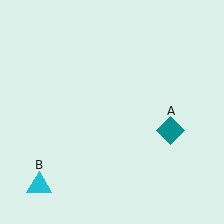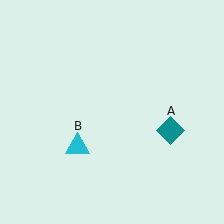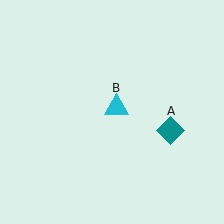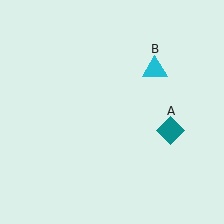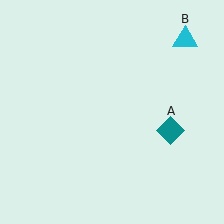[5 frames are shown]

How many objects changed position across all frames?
1 object changed position: cyan triangle (object B).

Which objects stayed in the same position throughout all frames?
Teal diamond (object A) remained stationary.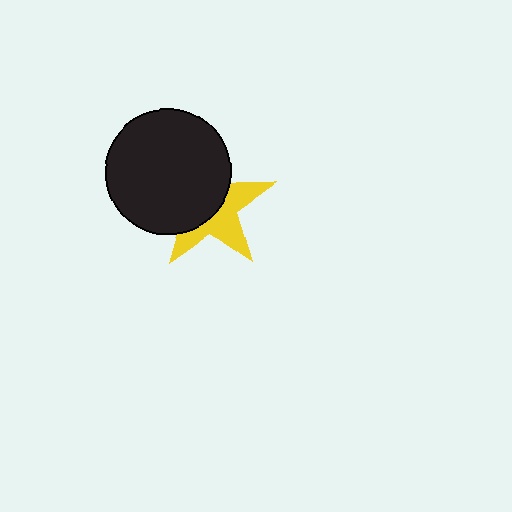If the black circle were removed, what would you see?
You would see the complete yellow star.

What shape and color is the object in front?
The object in front is a black circle.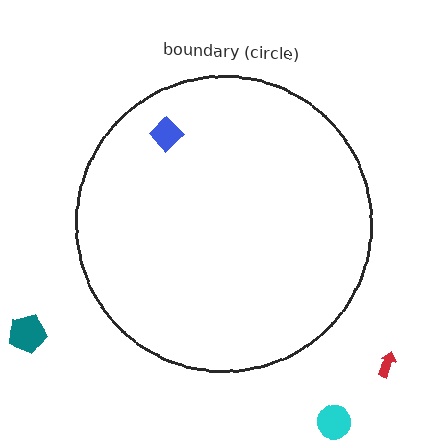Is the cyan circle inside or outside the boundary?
Outside.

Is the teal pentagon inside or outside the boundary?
Outside.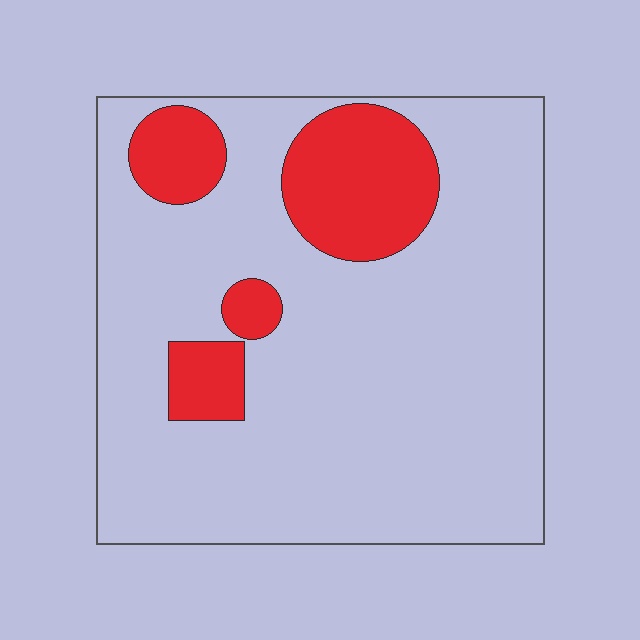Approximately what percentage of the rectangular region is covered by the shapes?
Approximately 20%.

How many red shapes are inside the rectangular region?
4.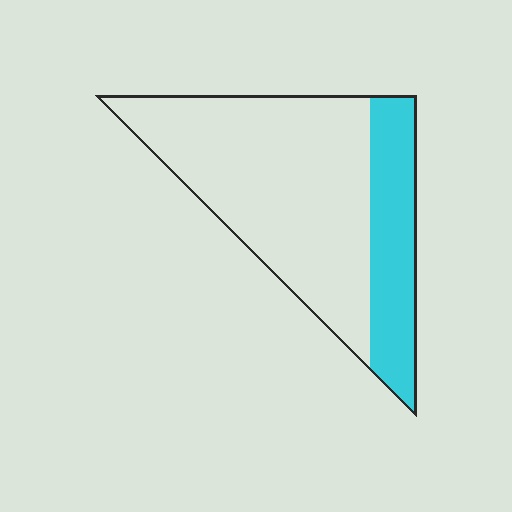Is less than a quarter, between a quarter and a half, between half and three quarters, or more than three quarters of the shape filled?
Between a quarter and a half.